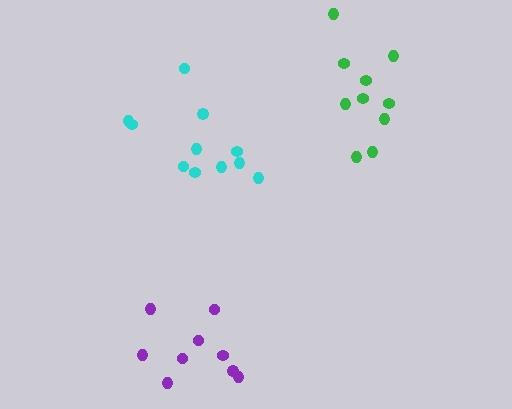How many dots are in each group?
Group 1: 9 dots, Group 2: 11 dots, Group 3: 10 dots (30 total).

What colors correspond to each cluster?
The clusters are colored: purple, cyan, green.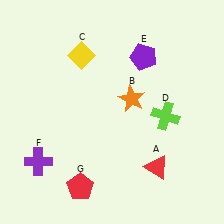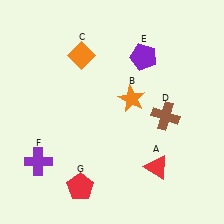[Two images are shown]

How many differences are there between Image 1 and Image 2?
There are 2 differences between the two images.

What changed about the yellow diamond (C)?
In Image 1, C is yellow. In Image 2, it changed to orange.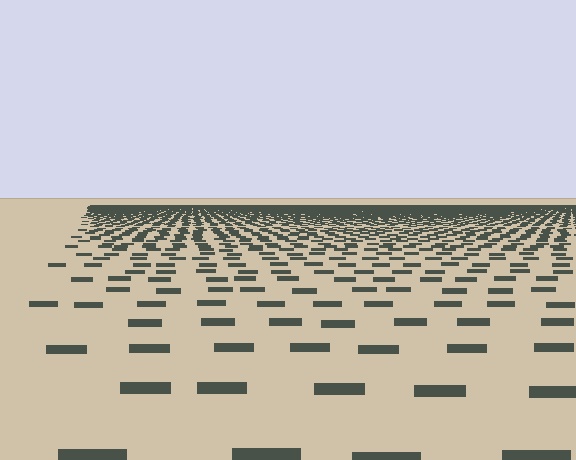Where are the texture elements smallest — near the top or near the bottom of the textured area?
Near the top.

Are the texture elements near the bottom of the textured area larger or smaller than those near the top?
Larger. Near the bottom, elements are closer to the viewer and appear at a bigger on-screen size.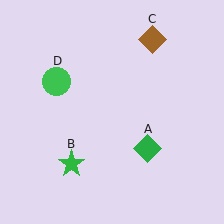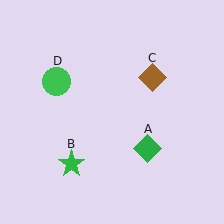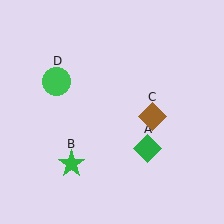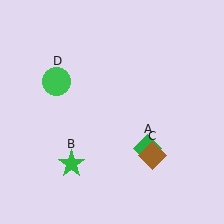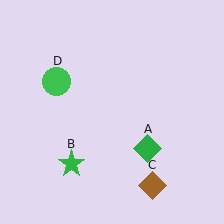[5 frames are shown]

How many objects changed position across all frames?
1 object changed position: brown diamond (object C).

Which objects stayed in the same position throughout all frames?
Green diamond (object A) and green star (object B) and green circle (object D) remained stationary.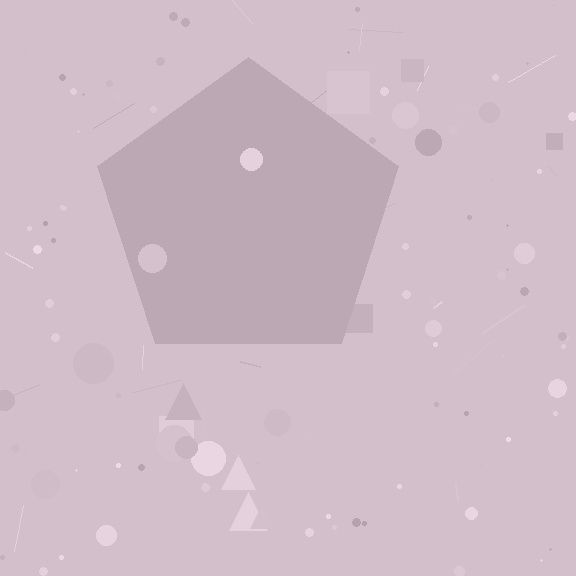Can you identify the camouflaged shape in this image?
The camouflaged shape is a pentagon.